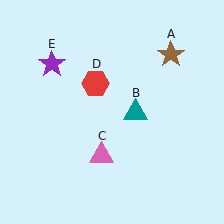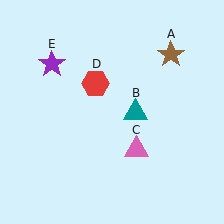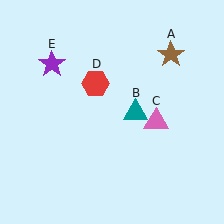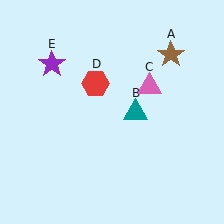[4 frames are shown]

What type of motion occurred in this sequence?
The pink triangle (object C) rotated counterclockwise around the center of the scene.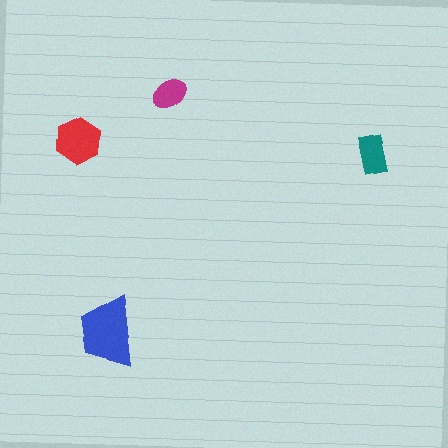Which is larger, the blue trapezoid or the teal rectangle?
The blue trapezoid.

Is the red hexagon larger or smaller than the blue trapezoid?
Smaller.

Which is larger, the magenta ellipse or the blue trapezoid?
The blue trapezoid.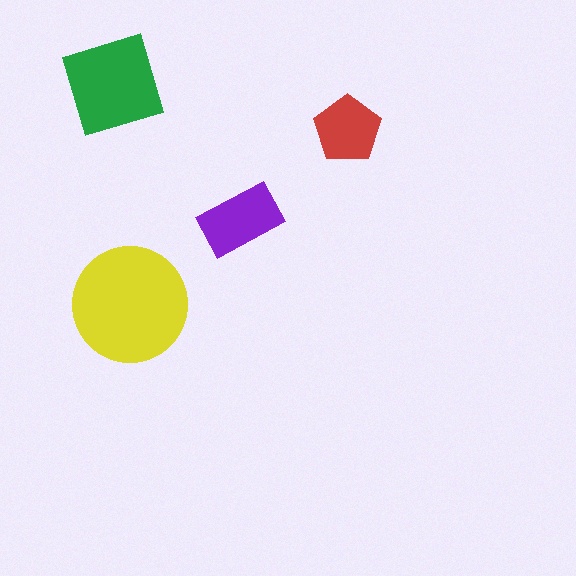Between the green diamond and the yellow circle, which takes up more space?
The yellow circle.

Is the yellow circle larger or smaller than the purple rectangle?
Larger.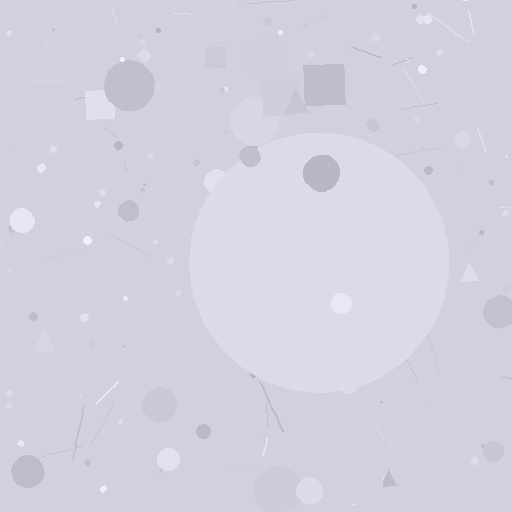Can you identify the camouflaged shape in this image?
The camouflaged shape is a circle.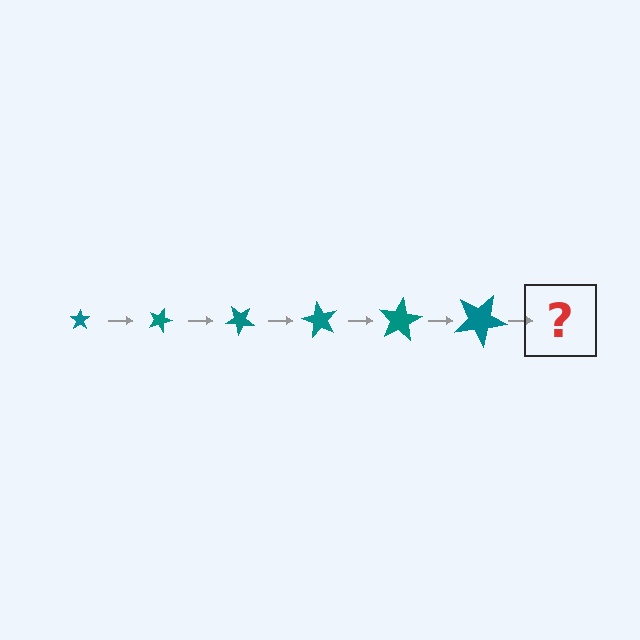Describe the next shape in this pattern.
It should be a star, larger than the previous one and rotated 120 degrees from the start.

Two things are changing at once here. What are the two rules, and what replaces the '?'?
The two rules are that the star grows larger each step and it rotates 20 degrees each step. The '?' should be a star, larger than the previous one and rotated 120 degrees from the start.